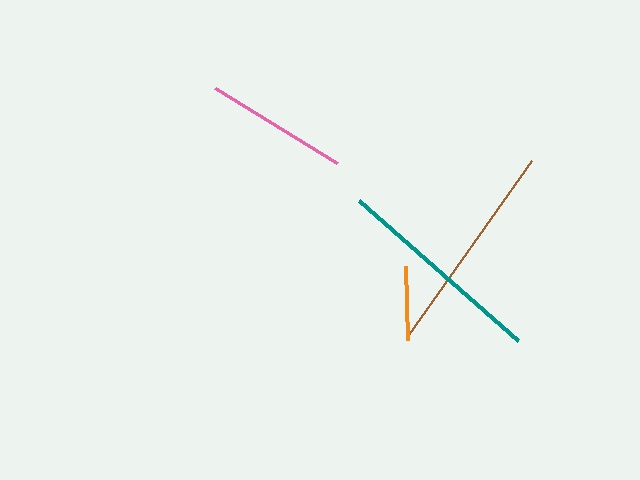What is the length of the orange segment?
The orange segment is approximately 74 pixels long.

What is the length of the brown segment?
The brown segment is approximately 213 pixels long.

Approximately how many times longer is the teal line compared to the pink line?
The teal line is approximately 1.5 times the length of the pink line.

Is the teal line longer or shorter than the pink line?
The teal line is longer than the pink line.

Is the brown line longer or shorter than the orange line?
The brown line is longer than the orange line.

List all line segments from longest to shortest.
From longest to shortest: brown, teal, pink, orange.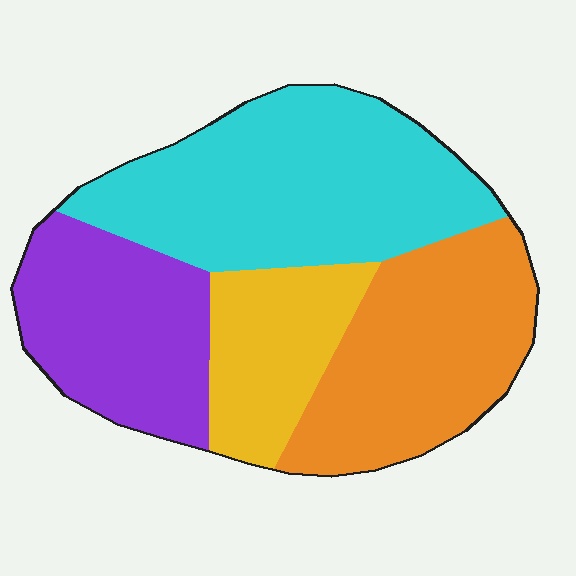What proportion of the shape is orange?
Orange covers 27% of the shape.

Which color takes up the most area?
Cyan, at roughly 35%.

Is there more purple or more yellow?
Purple.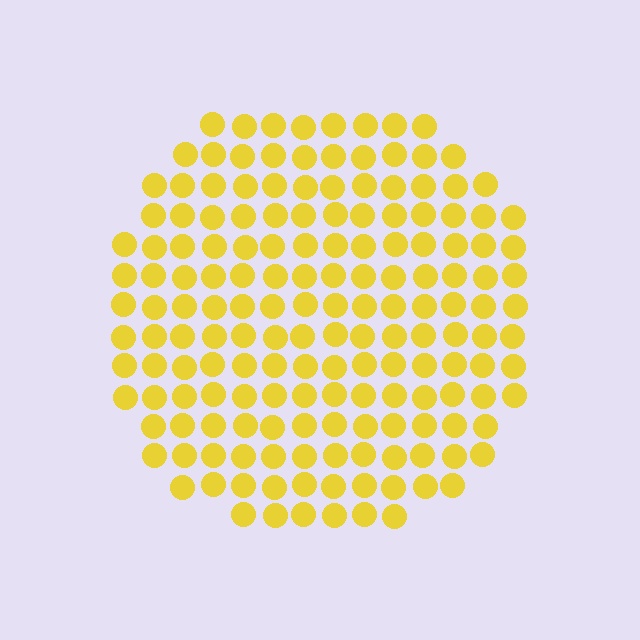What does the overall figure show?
The overall figure shows a circle.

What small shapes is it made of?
It is made of small circles.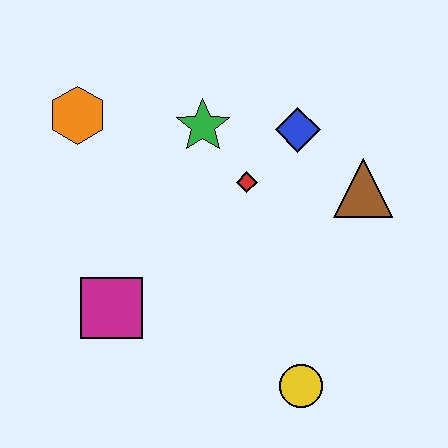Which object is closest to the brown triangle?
The blue diamond is closest to the brown triangle.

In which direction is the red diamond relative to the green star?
The red diamond is below the green star.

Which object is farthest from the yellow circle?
The orange hexagon is farthest from the yellow circle.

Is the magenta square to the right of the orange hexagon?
Yes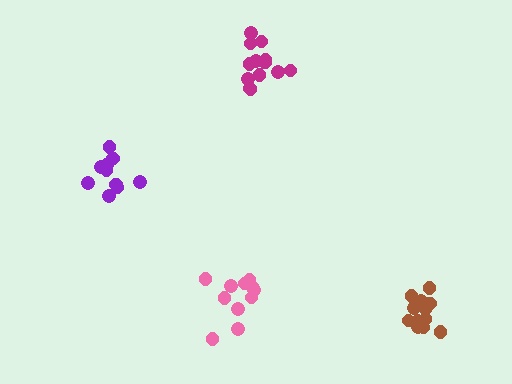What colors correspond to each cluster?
The clusters are colored: purple, pink, magenta, brown.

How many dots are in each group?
Group 1: 10 dots, Group 2: 11 dots, Group 3: 13 dots, Group 4: 12 dots (46 total).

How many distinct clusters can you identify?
There are 4 distinct clusters.